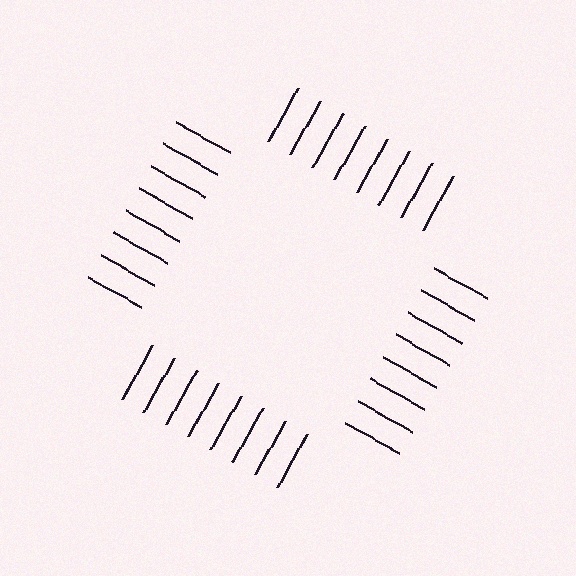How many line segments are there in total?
32 — 8 along each of the 4 edges.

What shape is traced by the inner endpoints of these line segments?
An illusory square — the line segments terminate on its edges but no continuous stroke is drawn.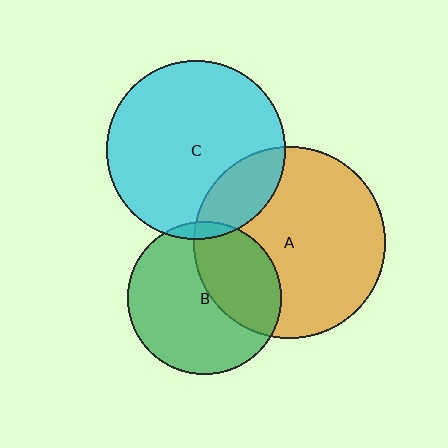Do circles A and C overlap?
Yes.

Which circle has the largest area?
Circle A (orange).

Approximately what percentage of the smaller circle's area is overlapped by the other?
Approximately 20%.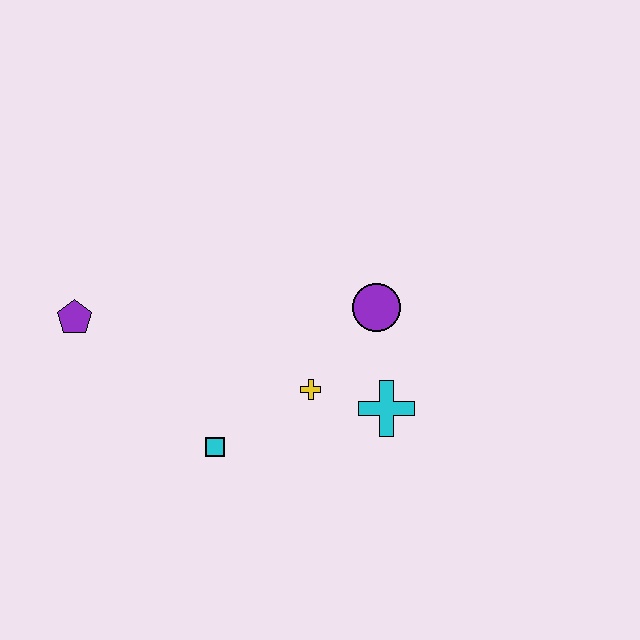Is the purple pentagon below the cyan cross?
No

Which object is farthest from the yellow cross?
The purple pentagon is farthest from the yellow cross.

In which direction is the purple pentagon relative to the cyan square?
The purple pentagon is to the left of the cyan square.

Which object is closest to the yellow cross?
The cyan cross is closest to the yellow cross.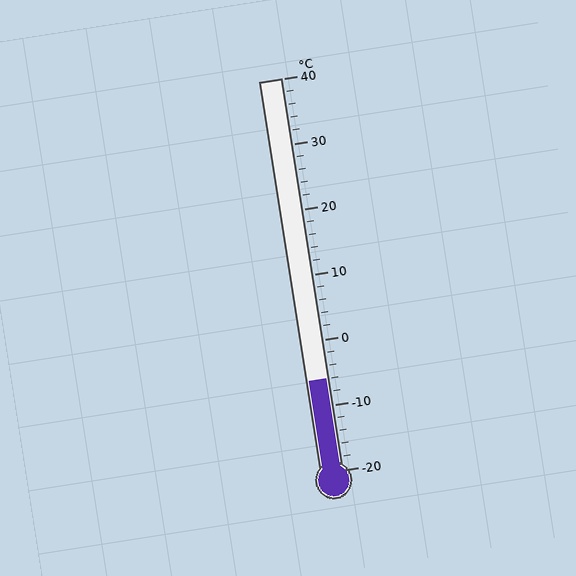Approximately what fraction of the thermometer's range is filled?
The thermometer is filled to approximately 25% of its range.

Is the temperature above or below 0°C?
The temperature is below 0°C.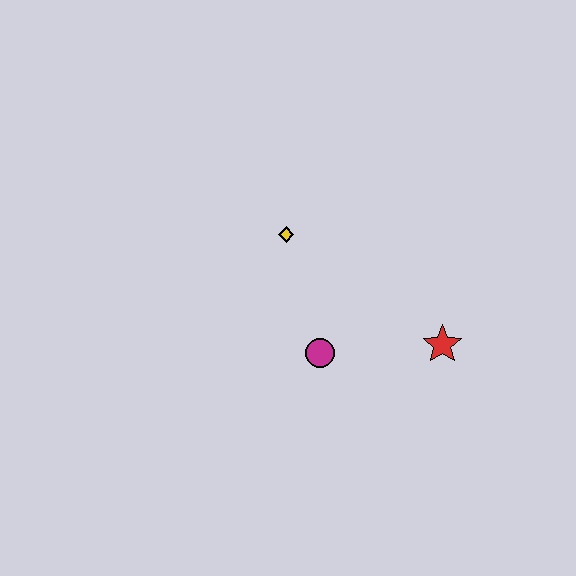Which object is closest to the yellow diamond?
The magenta circle is closest to the yellow diamond.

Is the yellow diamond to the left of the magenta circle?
Yes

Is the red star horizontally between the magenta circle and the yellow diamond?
No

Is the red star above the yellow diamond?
No